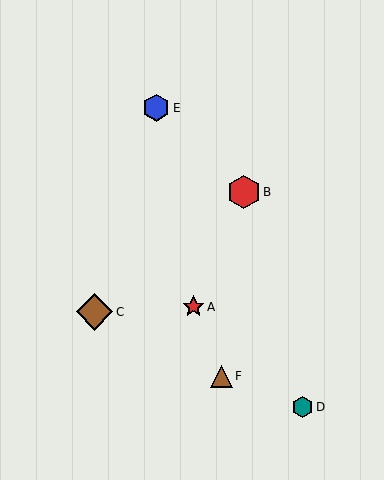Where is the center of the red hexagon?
The center of the red hexagon is at (244, 192).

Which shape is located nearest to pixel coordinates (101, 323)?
The brown diamond (labeled C) at (94, 312) is nearest to that location.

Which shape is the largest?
The brown diamond (labeled C) is the largest.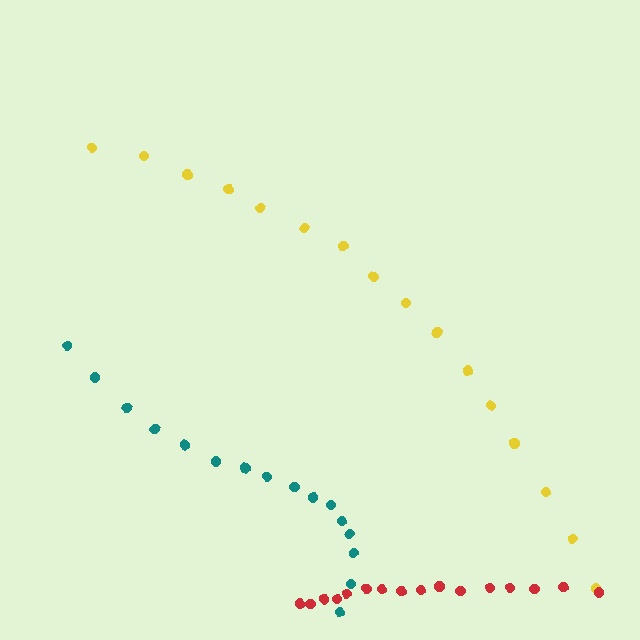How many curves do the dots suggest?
There are 3 distinct paths.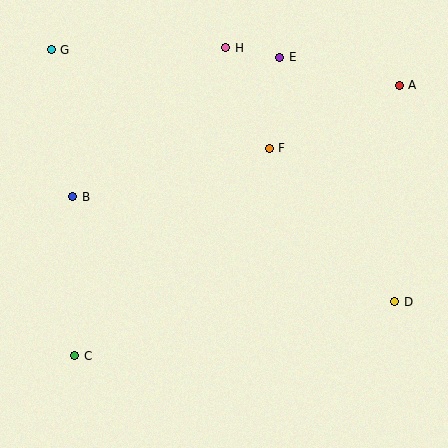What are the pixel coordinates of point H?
Point H is at (226, 48).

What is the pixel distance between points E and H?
The distance between E and H is 55 pixels.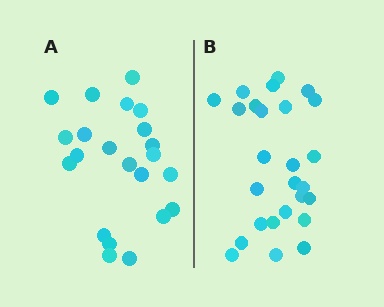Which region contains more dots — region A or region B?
Region B (the right region) has more dots.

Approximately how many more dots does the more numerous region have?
Region B has about 4 more dots than region A.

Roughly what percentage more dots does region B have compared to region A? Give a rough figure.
About 20% more.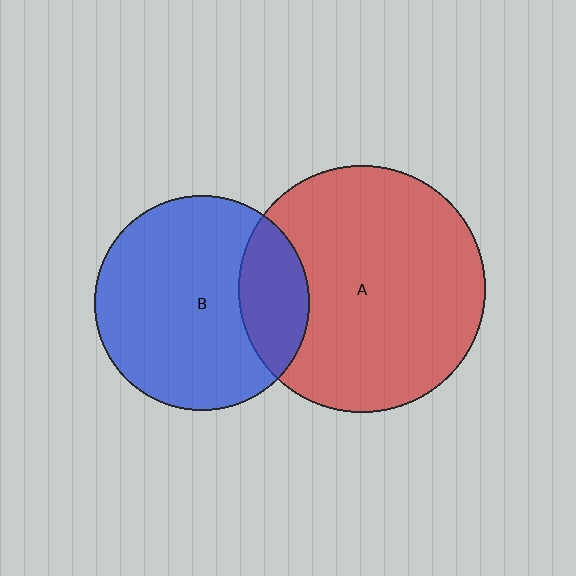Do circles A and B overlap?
Yes.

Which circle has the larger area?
Circle A (red).